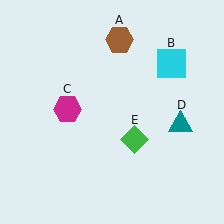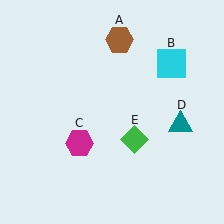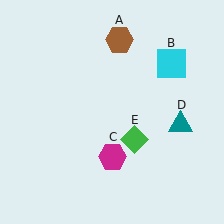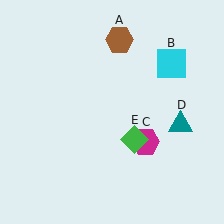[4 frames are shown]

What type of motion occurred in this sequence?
The magenta hexagon (object C) rotated counterclockwise around the center of the scene.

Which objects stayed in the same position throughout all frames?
Brown hexagon (object A) and cyan square (object B) and teal triangle (object D) and green diamond (object E) remained stationary.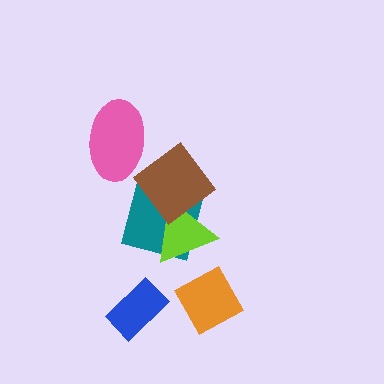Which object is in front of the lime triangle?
The brown diamond is in front of the lime triangle.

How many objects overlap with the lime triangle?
2 objects overlap with the lime triangle.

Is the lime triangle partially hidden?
Yes, it is partially covered by another shape.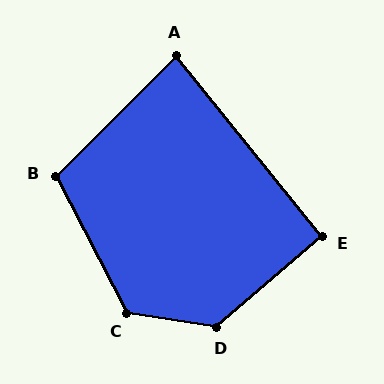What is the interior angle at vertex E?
Approximately 92 degrees (approximately right).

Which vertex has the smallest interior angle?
A, at approximately 84 degrees.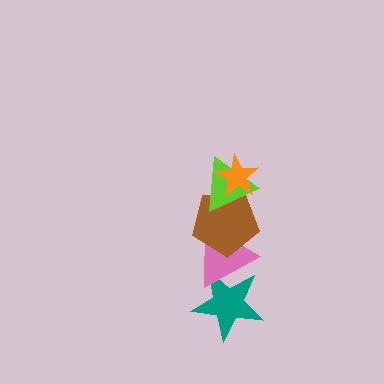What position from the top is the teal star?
The teal star is 5th from the top.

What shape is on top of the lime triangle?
The orange star is on top of the lime triangle.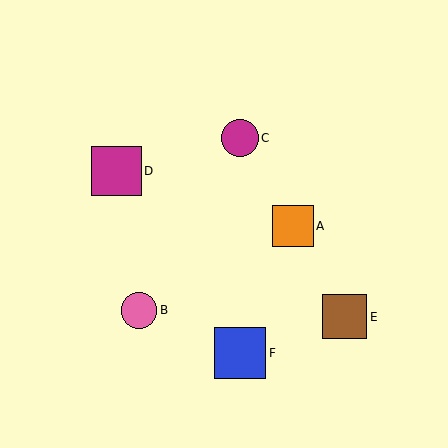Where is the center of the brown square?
The center of the brown square is at (345, 317).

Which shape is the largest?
The blue square (labeled F) is the largest.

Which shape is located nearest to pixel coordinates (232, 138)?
The magenta circle (labeled C) at (240, 138) is nearest to that location.